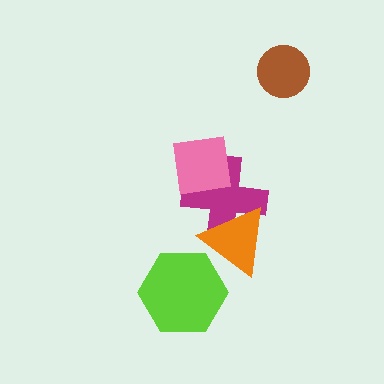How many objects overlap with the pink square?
1 object overlaps with the pink square.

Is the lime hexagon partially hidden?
No, no other shape covers it.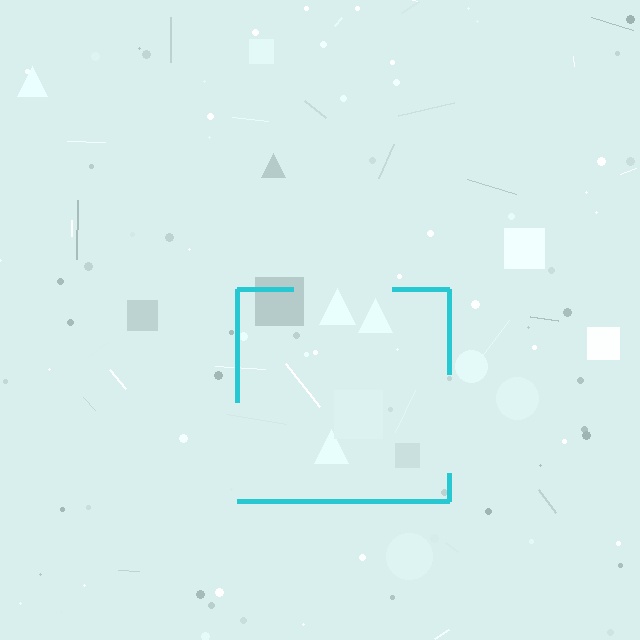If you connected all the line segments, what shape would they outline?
They would outline a square.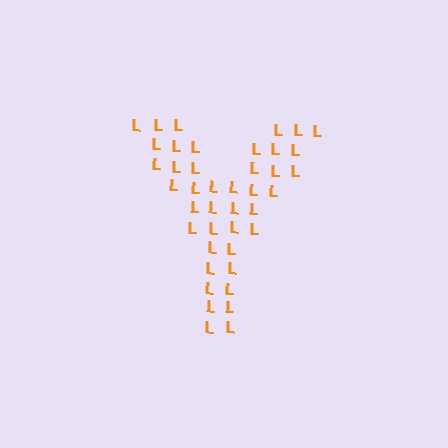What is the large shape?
The large shape is the letter Y.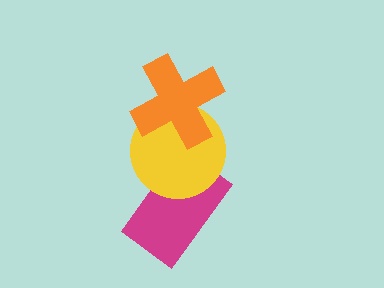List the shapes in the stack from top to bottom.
From top to bottom: the orange cross, the yellow circle, the magenta rectangle.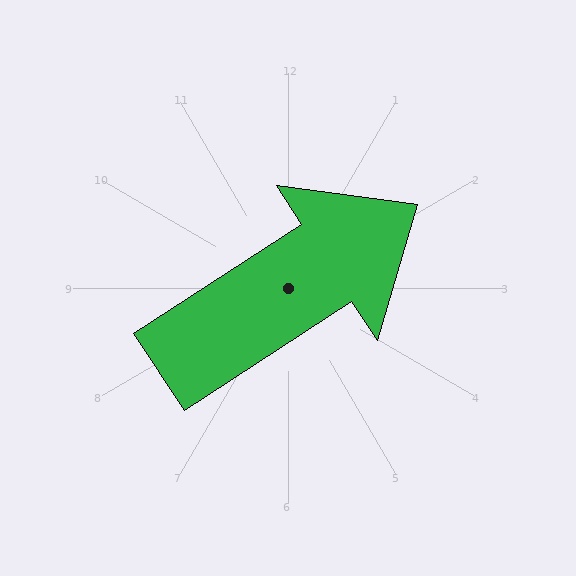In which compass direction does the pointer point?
Northeast.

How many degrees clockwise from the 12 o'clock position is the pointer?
Approximately 57 degrees.